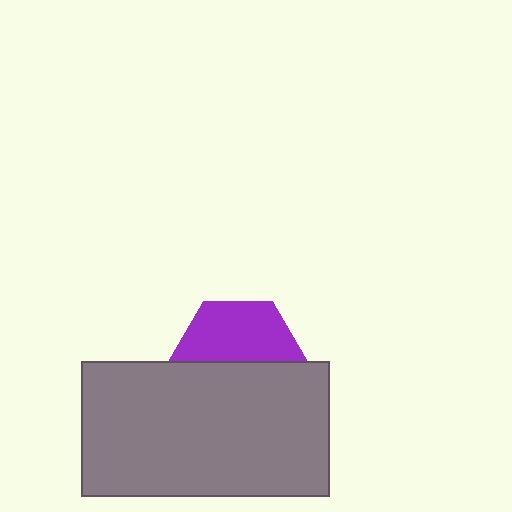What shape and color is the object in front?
The object in front is a gray rectangle.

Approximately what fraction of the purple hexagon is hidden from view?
Roughly 50% of the purple hexagon is hidden behind the gray rectangle.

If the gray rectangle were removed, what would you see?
You would see the complete purple hexagon.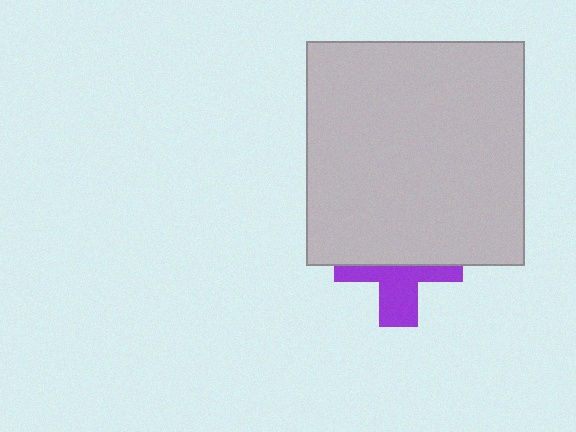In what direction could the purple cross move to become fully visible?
The purple cross could move down. That would shift it out from behind the light gray rectangle entirely.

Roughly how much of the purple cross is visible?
A small part of it is visible (roughly 44%).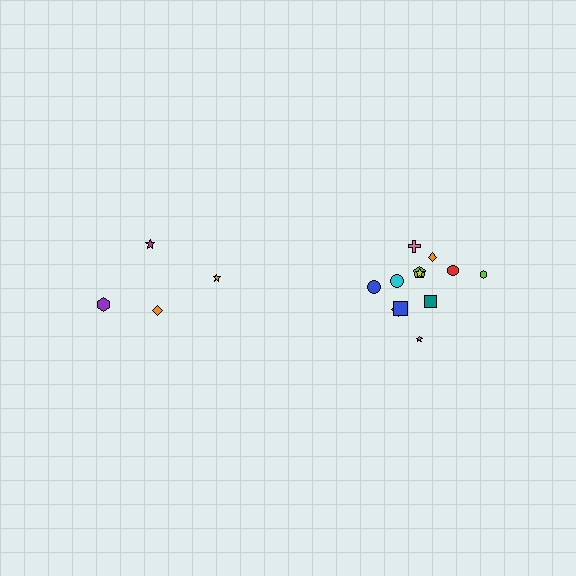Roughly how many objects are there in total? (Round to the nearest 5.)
Roughly 15 objects in total.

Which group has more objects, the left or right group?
The right group.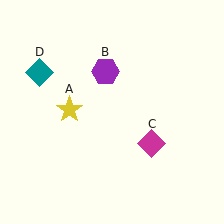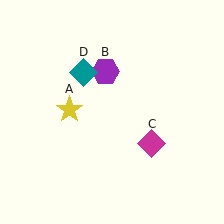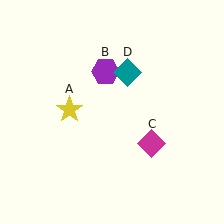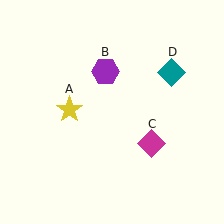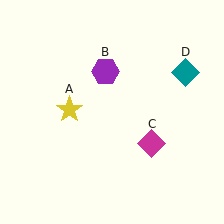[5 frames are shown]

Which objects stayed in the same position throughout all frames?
Yellow star (object A) and purple hexagon (object B) and magenta diamond (object C) remained stationary.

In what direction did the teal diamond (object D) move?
The teal diamond (object D) moved right.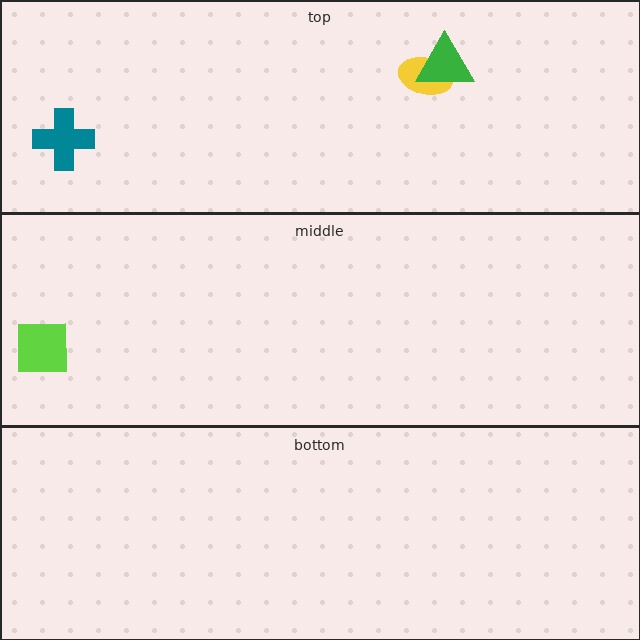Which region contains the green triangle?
The top region.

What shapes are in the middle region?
The lime square.